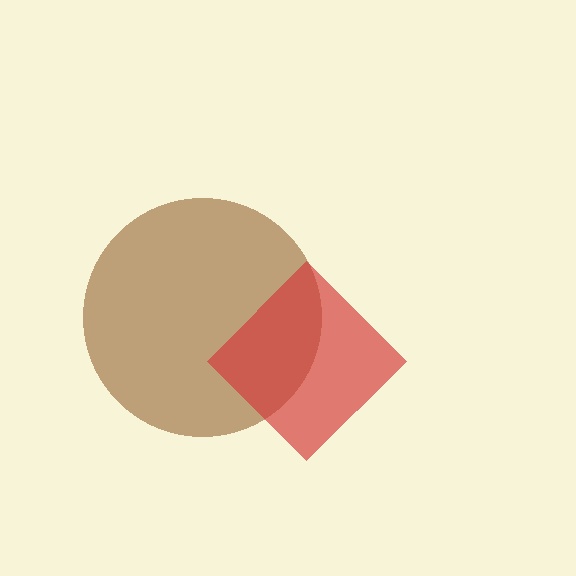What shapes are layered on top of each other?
The layered shapes are: a brown circle, a red diamond.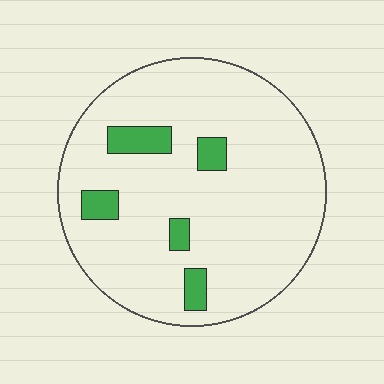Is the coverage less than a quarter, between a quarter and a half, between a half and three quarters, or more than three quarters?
Less than a quarter.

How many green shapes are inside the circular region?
5.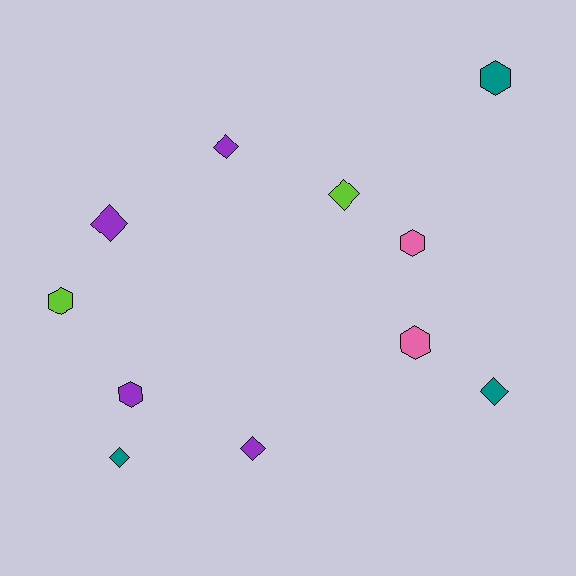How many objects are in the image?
There are 11 objects.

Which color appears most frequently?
Purple, with 4 objects.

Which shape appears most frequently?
Diamond, with 6 objects.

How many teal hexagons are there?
There is 1 teal hexagon.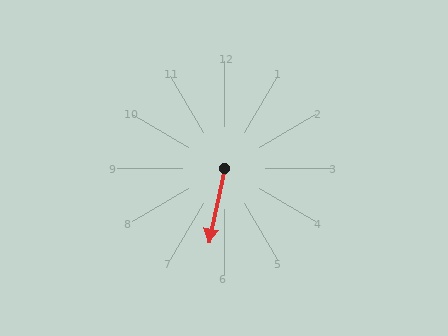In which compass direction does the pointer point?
South.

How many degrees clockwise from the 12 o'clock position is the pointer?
Approximately 192 degrees.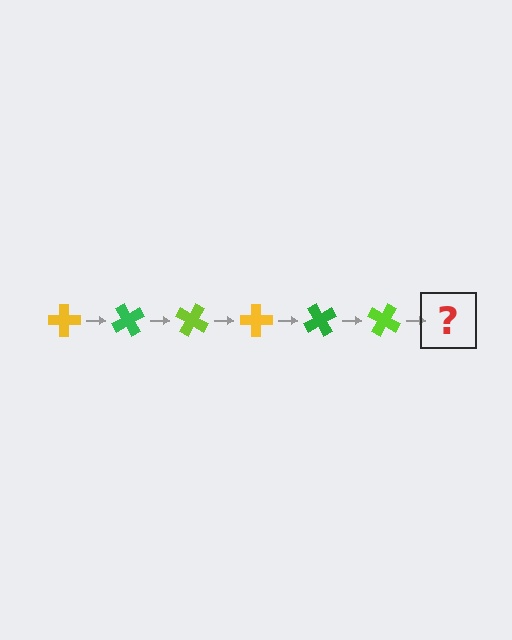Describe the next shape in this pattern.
It should be a yellow cross, rotated 360 degrees from the start.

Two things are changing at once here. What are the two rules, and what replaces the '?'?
The two rules are that it rotates 60 degrees each step and the color cycles through yellow, green, and lime. The '?' should be a yellow cross, rotated 360 degrees from the start.